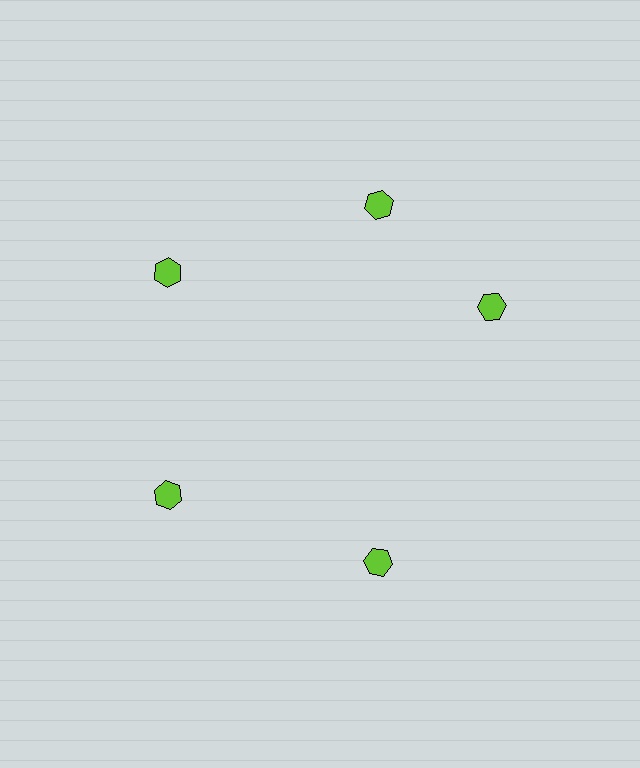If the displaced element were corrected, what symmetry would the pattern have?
It would have 5-fold rotational symmetry — the pattern would map onto itself every 72 degrees.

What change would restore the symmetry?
The symmetry would be restored by rotating it back into even spacing with its neighbors so that all 5 hexagons sit at equal angles and equal distance from the center.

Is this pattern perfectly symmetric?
No. The 5 lime hexagons are arranged in a ring, but one element near the 3 o'clock position is rotated out of alignment along the ring, breaking the 5-fold rotational symmetry.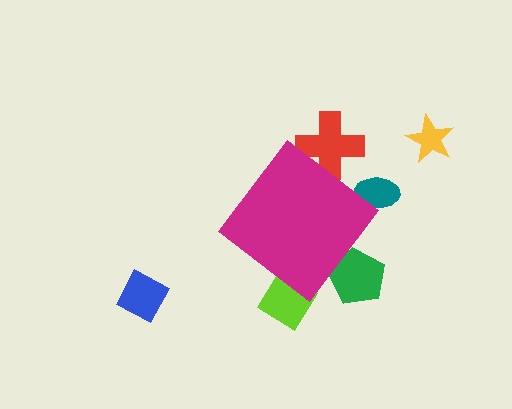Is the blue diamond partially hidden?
No, the blue diamond is fully visible.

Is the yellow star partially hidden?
No, the yellow star is fully visible.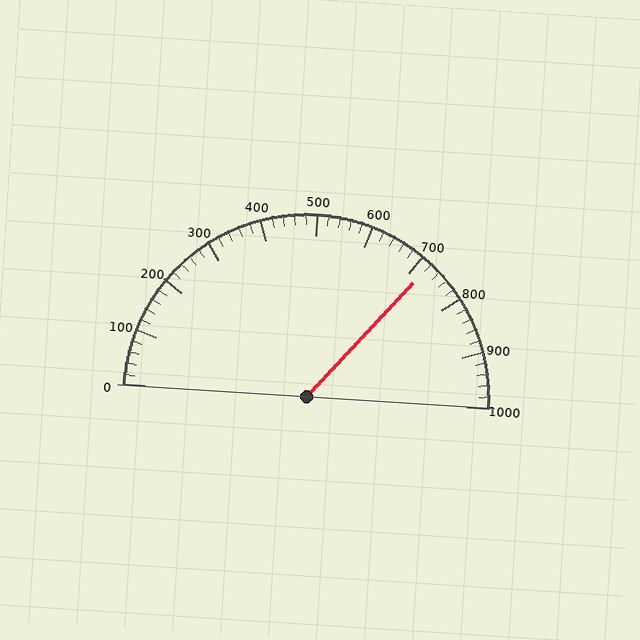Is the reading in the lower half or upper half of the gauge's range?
The reading is in the upper half of the range (0 to 1000).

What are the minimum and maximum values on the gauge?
The gauge ranges from 0 to 1000.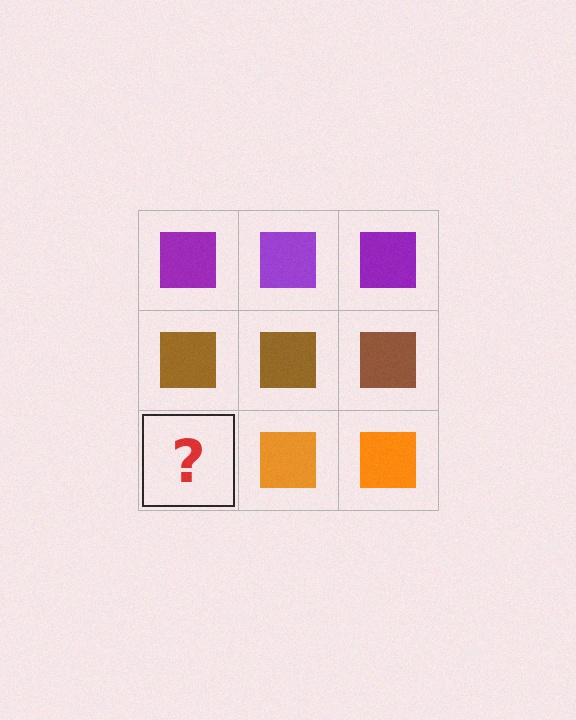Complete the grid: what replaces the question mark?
The question mark should be replaced with an orange square.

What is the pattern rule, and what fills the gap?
The rule is that each row has a consistent color. The gap should be filled with an orange square.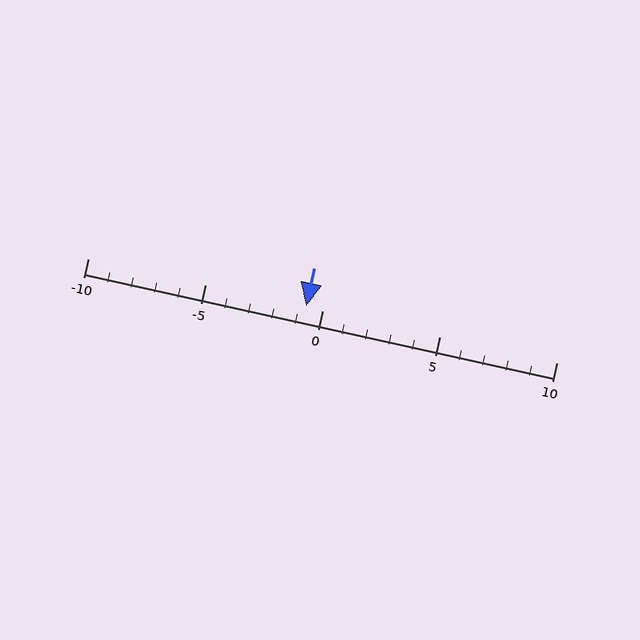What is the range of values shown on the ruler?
The ruler shows values from -10 to 10.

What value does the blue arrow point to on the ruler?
The blue arrow points to approximately -1.